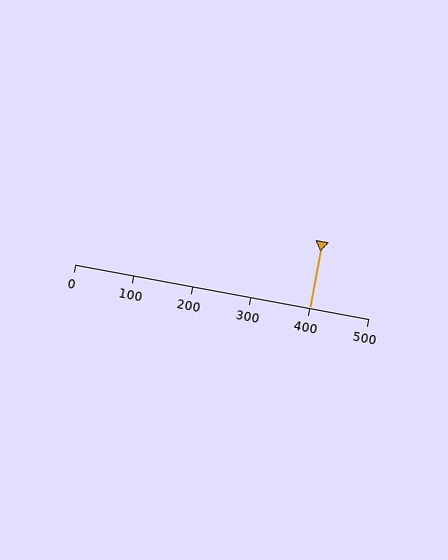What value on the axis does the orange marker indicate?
The marker indicates approximately 400.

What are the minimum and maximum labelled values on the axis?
The axis runs from 0 to 500.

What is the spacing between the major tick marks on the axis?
The major ticks are spaced 100 apart.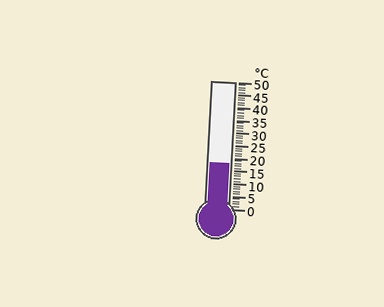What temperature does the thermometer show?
The thermometer shows approximately 18°C.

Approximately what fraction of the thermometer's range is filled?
The thermometer is filled to approximately 35% of its range.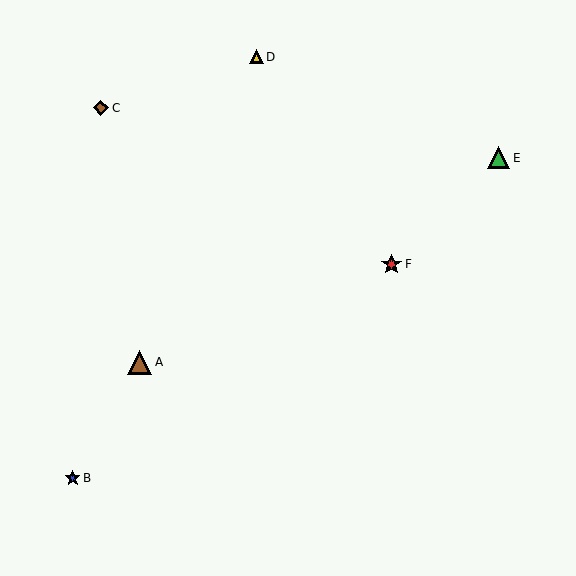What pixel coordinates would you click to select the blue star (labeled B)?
Click at (73, 478) to select the blue star B.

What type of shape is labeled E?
Shape E is a green triangle.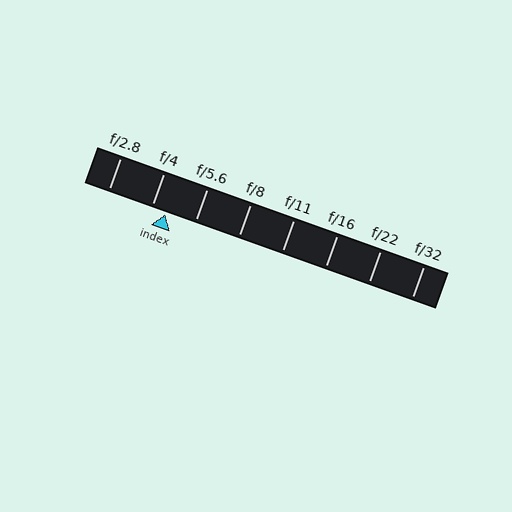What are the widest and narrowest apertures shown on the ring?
The widest aperture shown is f/2.8 and the narrowest is f/32.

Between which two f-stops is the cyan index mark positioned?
The index mark is between f/4 and f/5.6.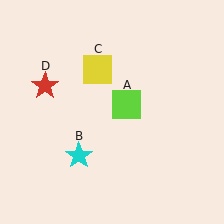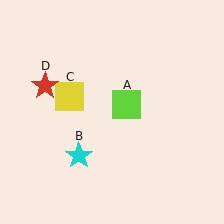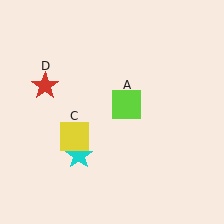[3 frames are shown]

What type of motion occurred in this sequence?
The yellow square (object C) rotated counterclockwise around the center of the scene.